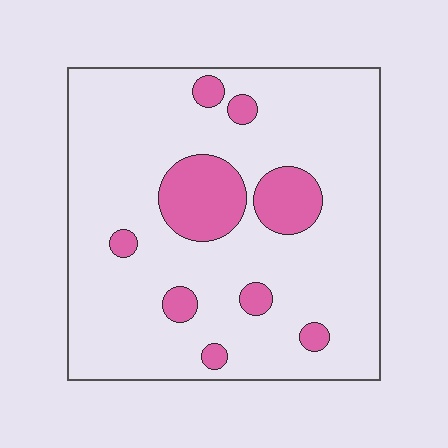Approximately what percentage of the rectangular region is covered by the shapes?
Approximately 15%.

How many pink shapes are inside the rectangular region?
9.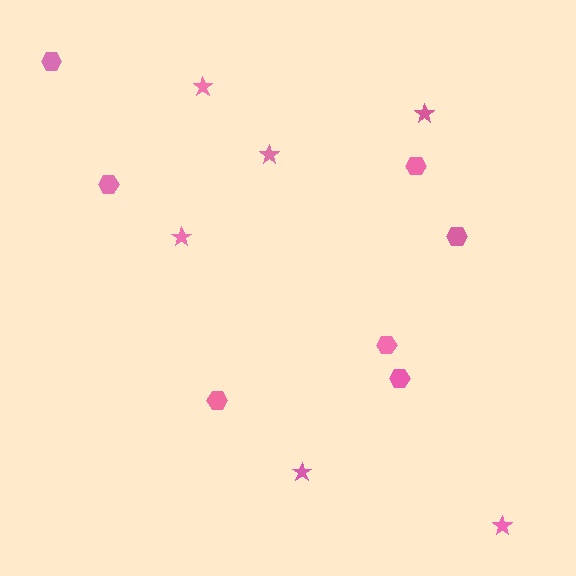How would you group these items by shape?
There are 2 groups: one group of stars (6) and one group of hexagons (7).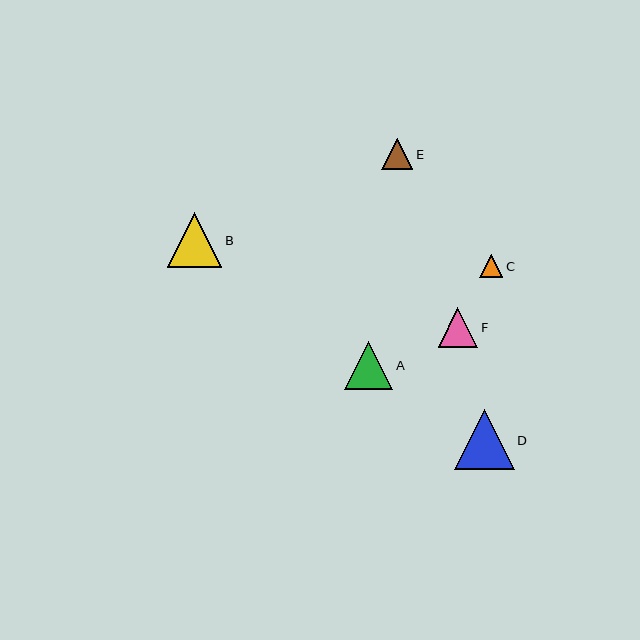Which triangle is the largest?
Triangle D is the largest with a size of approximately 60 pixels.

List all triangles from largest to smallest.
From largest to smallest: D, B, A, F, E, C.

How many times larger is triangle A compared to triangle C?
Triangle A is approximately 2.1 times the size of triangle C.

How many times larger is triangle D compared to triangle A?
Triangle D is approximately 1.3 times the size of triangle A.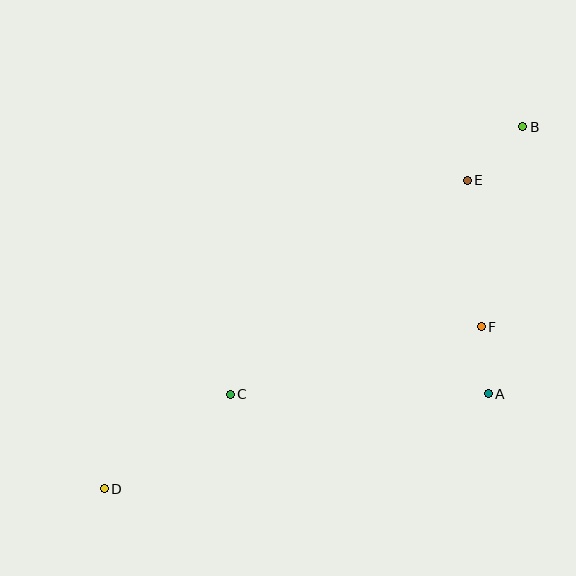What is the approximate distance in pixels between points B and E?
The distance between B and E is approximately 77 pixels.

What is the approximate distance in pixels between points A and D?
The distance between A and D is approximately 396 pixels.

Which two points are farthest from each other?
Points B and D are farthest from each other.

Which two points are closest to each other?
Points A and F are closest to each other.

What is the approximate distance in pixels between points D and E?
The distance between D and E is approximately 476 pixels.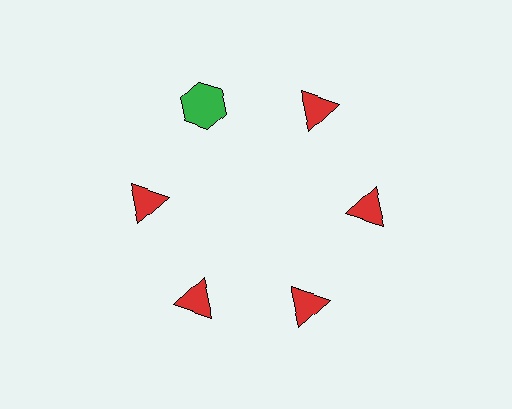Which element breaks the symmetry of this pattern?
The green hexagon at roughly the 11 o'clock position breaks the symmetry. All other shapes are red triangles.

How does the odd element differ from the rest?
It differs in both color (green instead of red) and shape (hexagon instead of triangle).